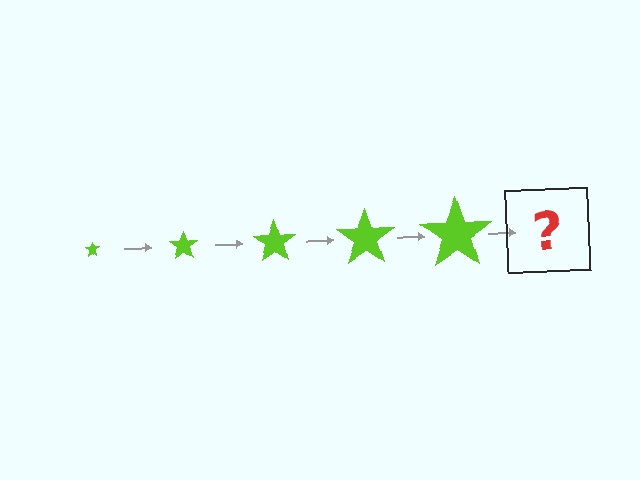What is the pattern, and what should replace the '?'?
The pattern is that the star gets progressively larger each step. The '?' should be a lime star, larger than the previous one.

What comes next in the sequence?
The next element should be a lime star, larger than the previous one.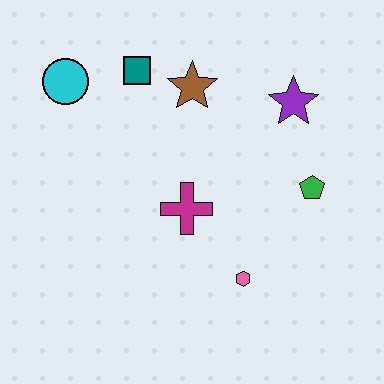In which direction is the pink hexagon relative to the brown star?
The pink hexagon is below the brown star.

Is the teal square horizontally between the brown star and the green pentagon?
No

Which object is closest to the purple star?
The green pentagon is closest to the purple star.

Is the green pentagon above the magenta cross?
Yes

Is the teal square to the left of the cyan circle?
No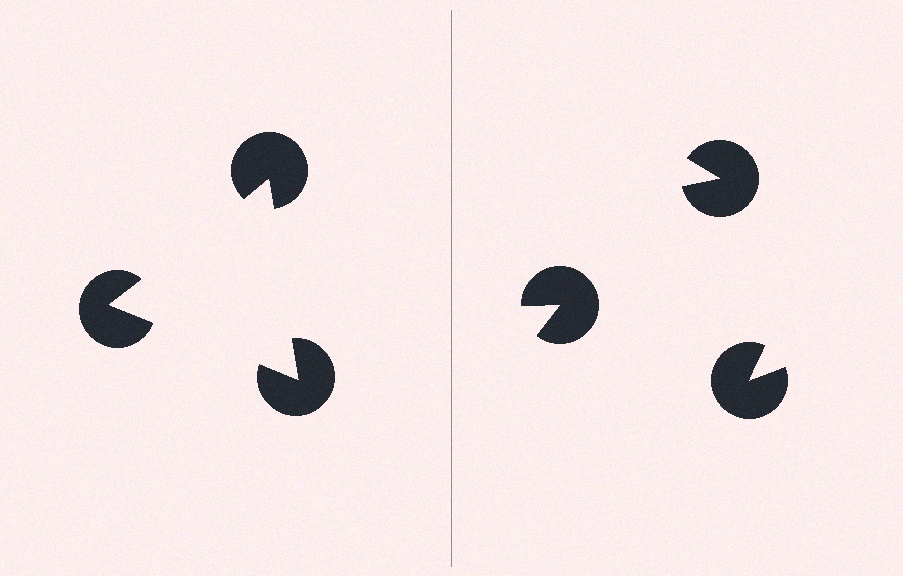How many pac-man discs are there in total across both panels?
6 — 3 on each side.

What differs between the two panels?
The pac-man discs are positioned identically on both sides; only the wedge orientations differ. On the left they align to a triangle; on the right they are misaligned.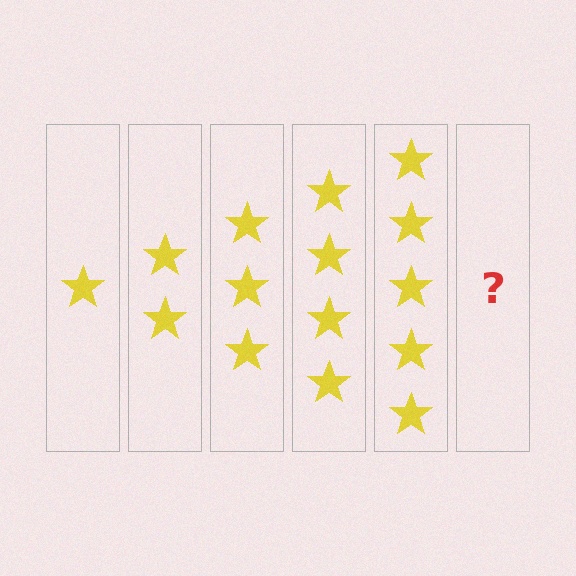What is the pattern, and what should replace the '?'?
The pattern is that each step adds one more star. The '?' should be 6 stars.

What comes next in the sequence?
The next element should be 6 stars.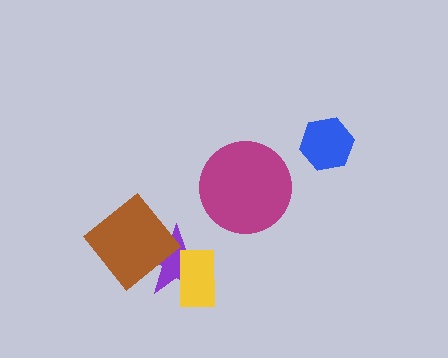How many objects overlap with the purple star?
2 objects overlap with the purple star.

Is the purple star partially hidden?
Yes, it is partially covered by another shape.